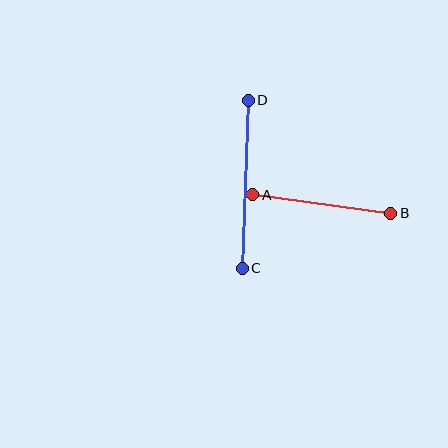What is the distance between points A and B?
The distance is approximately 139 pixels.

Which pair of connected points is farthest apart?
Points C and D are farthest apart.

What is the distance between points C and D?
The distance is approximately 168 pixels.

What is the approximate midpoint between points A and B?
The midpoint is at approximately (322, 204) pixels.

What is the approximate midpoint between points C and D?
The midpoint is at approximately (245, 184) pixels.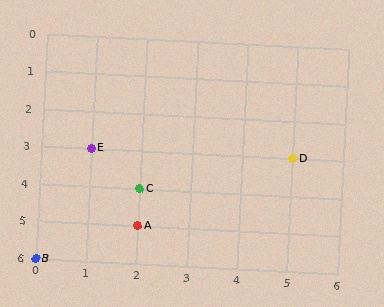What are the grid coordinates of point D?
Point D is at grid coordinates (5, 3).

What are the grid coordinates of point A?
Point A is at grid coordinates (2, 5).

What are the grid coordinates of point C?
Point C is at grid coordinates (2, 4).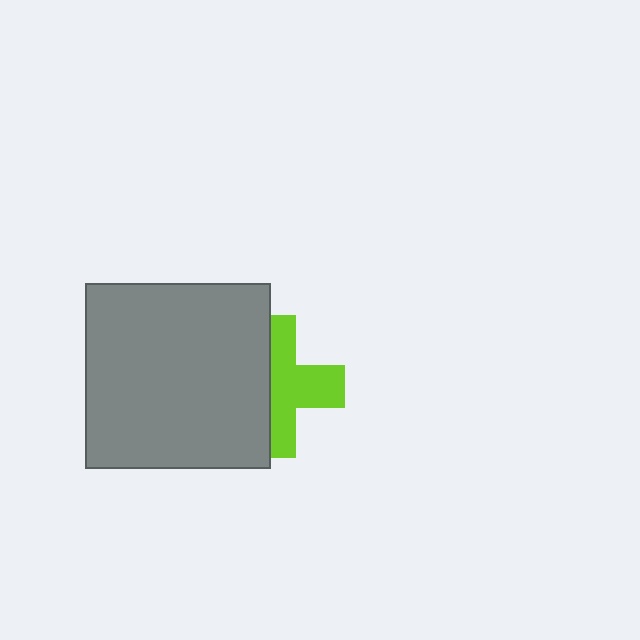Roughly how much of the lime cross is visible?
About half of it is visible (roughly 53%).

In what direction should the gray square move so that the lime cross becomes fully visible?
The gray square should move left. That is the shortest direction to clear the overlap and leave the lime cross fully visible.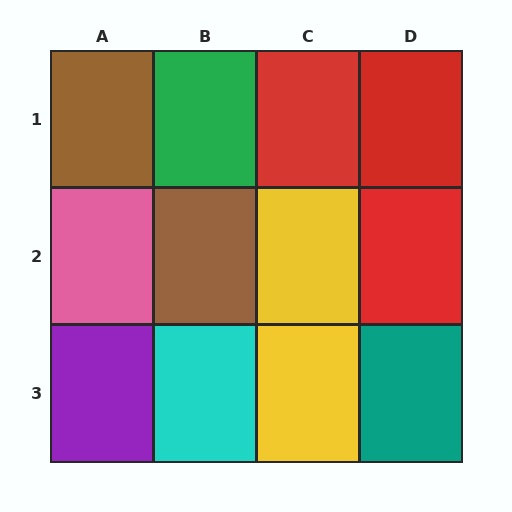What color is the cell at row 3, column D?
Teal.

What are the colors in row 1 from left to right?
Brown, green, red, red.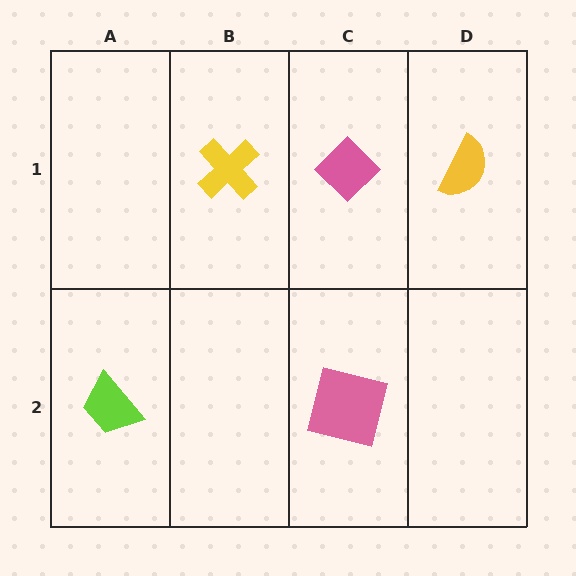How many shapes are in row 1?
3 shapes.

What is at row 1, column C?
A pink diamond.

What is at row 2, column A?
A lime trapezoid.